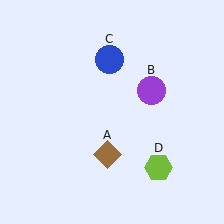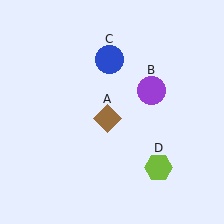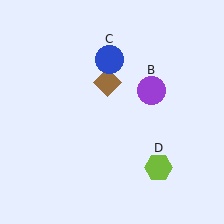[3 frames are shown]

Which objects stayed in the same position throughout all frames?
Purple circle (object B) and blue circle (object C) and lime hexagon (object D) remained stationary.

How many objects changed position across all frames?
1 object changed position: brown diamond (object A).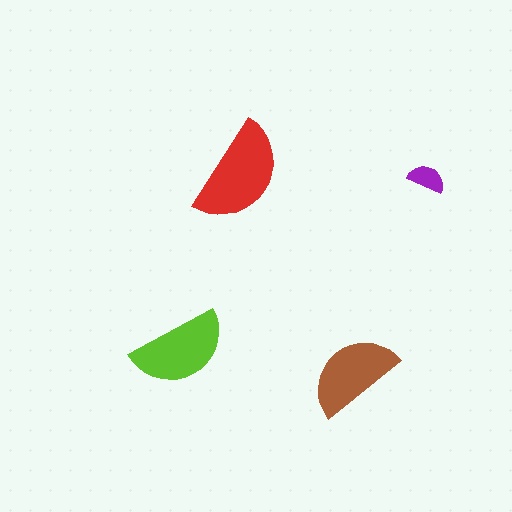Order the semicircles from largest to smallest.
the red one, the lime one, the brown one, the purple one.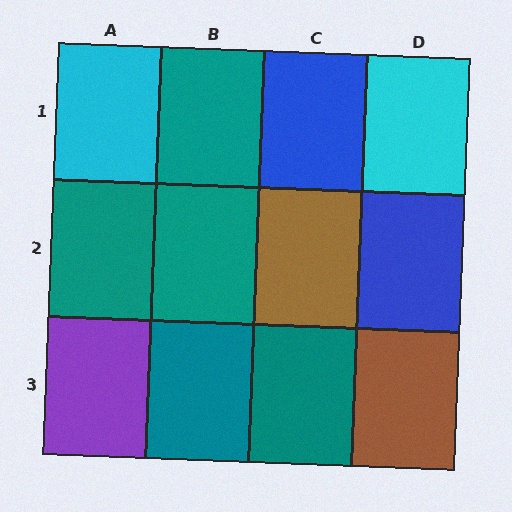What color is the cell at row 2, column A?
Teal.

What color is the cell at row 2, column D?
Blue.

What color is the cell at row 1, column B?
Teal.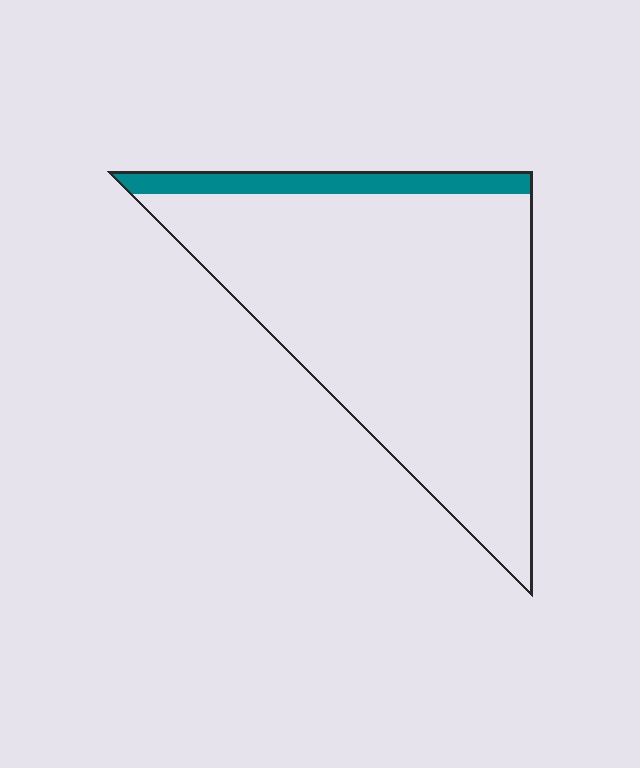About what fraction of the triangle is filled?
About one tenth (1/10).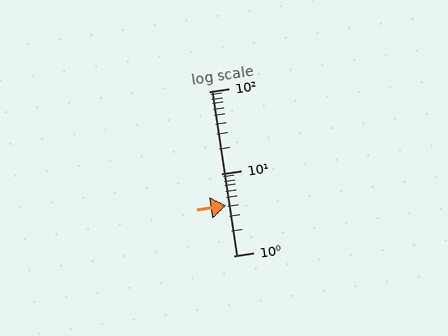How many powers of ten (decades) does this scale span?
The scale spans 2 decades, from 1 to 100.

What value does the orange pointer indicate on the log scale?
The pointer indicates approximately 4.1.